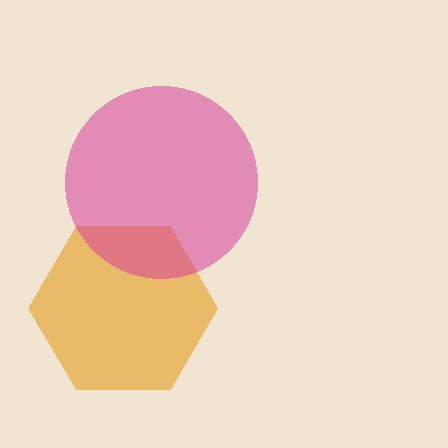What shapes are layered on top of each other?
The layered shapes are: an orange hexagon, a magenta circle.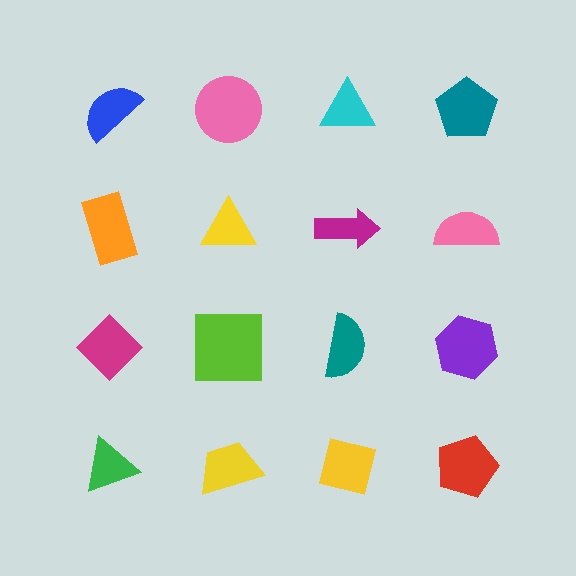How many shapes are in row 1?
4 shapes.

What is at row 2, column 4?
A pink semicircle.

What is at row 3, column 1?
A magenta diamond.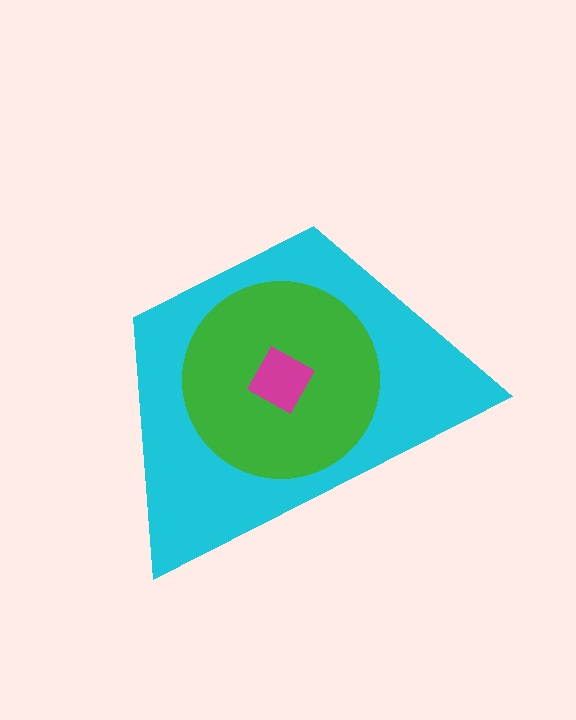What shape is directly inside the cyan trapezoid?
The green circle.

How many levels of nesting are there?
3.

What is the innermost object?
The magenta square.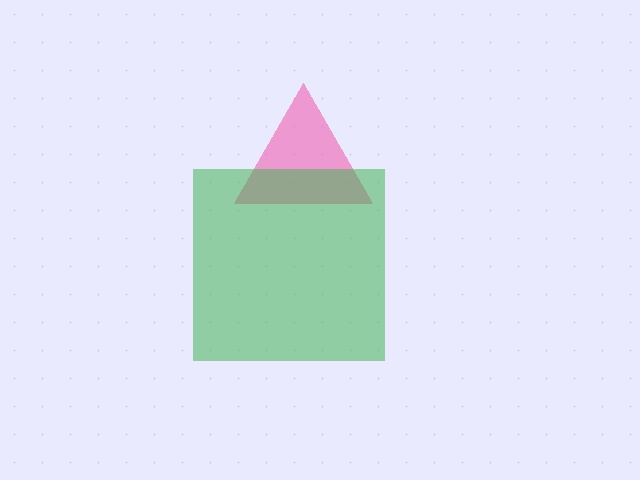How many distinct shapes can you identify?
There are 2 distinct shapes: a pink triangle, a green square.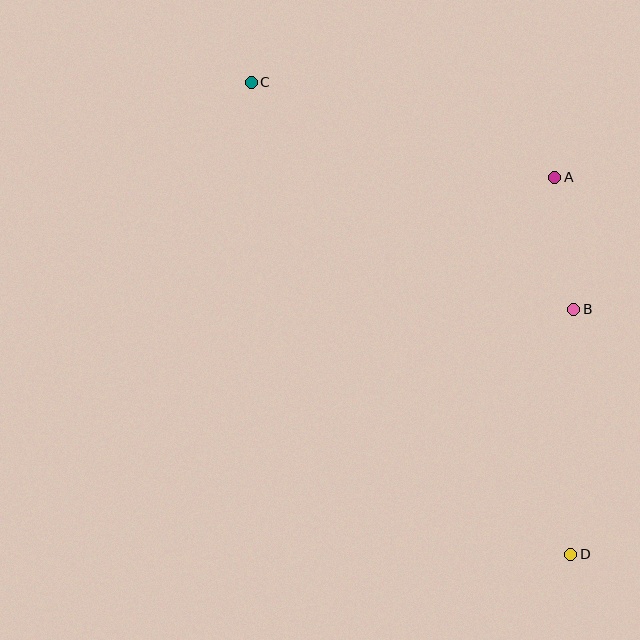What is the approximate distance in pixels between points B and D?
The distance between B and D is approximately 245 pixels.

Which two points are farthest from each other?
Points C and D are farthest from each other.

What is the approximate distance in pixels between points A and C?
The distance between A and C is approximately 318 pixels.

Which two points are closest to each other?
Points A and B are closest to each other.